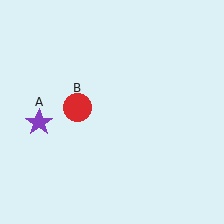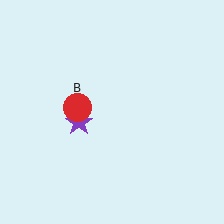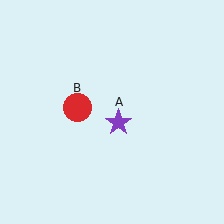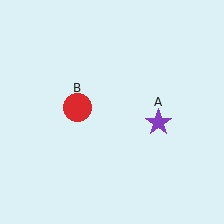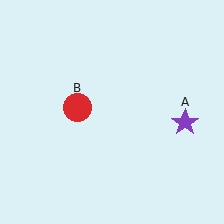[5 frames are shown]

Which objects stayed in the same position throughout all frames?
Red circle (object B) remained stationary.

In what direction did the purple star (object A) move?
The purple star (object A) moved right.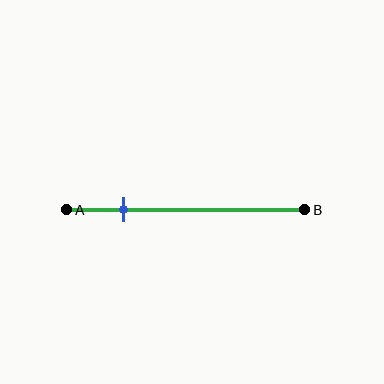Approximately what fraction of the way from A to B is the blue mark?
The blue mark is approximately 25% of the way from A to B.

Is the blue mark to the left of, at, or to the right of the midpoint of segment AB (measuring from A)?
The blue mark is to the left of the midpoint of segment AB.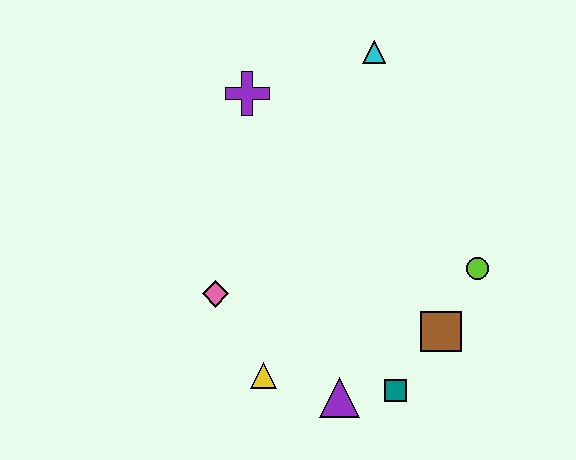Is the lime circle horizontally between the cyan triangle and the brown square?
No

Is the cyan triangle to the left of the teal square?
Yes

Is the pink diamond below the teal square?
No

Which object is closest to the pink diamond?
The yellow triangle is closest to the pink diamond.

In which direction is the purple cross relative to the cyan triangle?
The purple cross is to the left of the cyan triangle.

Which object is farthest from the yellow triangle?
The cyan triangle is farthest from the yellow triangle.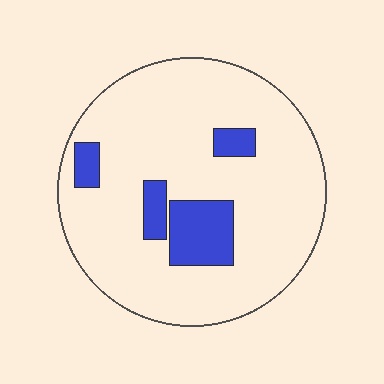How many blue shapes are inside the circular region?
4.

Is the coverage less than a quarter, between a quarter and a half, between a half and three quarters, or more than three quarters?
Less than a quarter.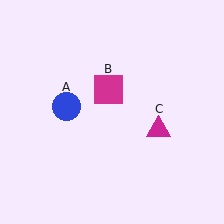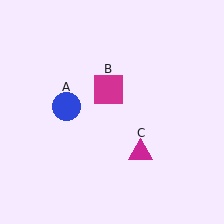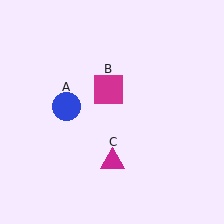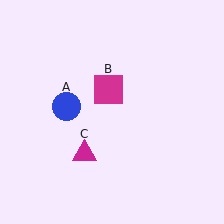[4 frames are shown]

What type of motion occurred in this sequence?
The magenta triangle (object C) rotated clockwise around the center of the scene.